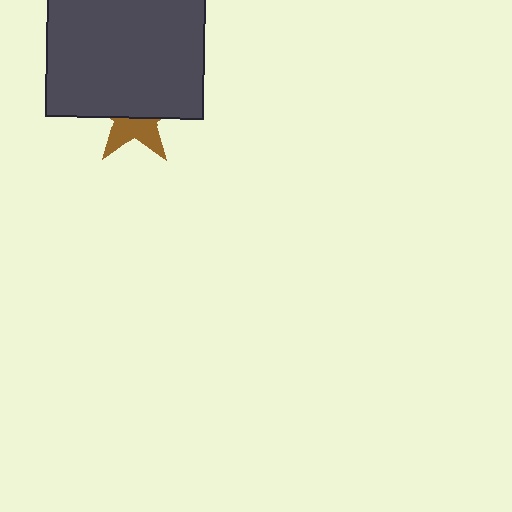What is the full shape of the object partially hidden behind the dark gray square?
The partially hidden object is a brown star.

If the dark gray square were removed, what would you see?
You would see the complete brown star.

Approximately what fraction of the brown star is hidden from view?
Roughly 59% of the brown star is hidden behind the dark gray square.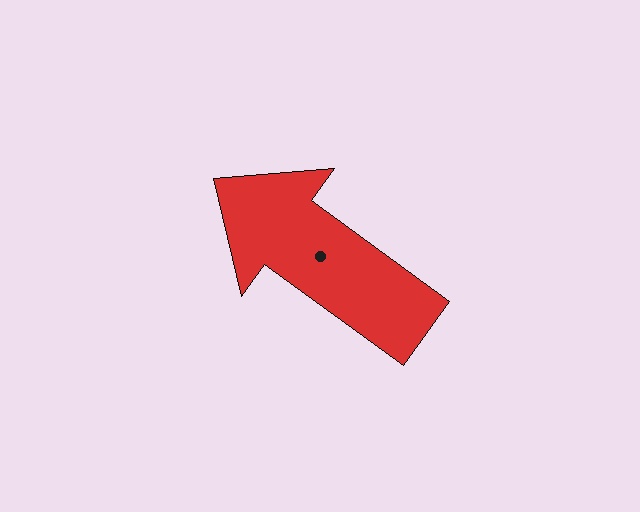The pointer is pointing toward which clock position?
Roughly 10 o'clock.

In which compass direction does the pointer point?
Northwest.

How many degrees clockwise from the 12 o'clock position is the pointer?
Approximately 306 degrees.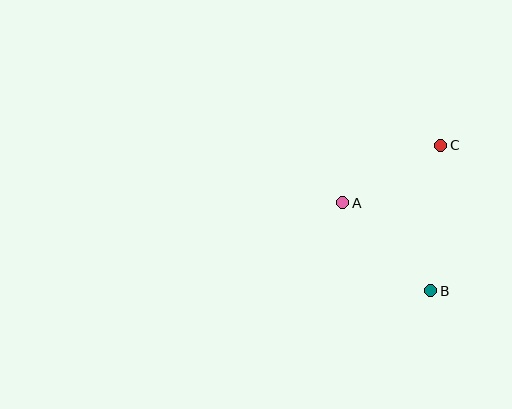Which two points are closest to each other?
Points A and C are closest to each other.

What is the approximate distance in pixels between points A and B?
The distance between A and B is approximately 124 pixels.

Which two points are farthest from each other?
Points B and C are farthest from each other.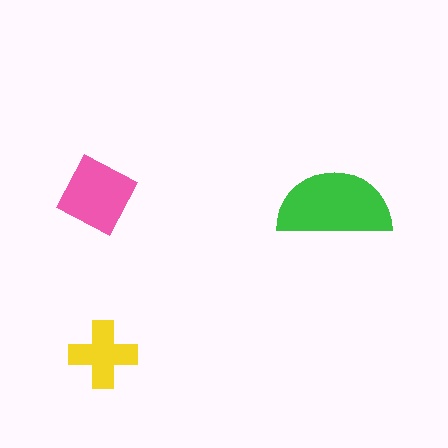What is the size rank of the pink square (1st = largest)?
2nd.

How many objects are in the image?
There are 3 objects in the image.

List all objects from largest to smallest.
The green semicircle, the pink square, the yellow cross.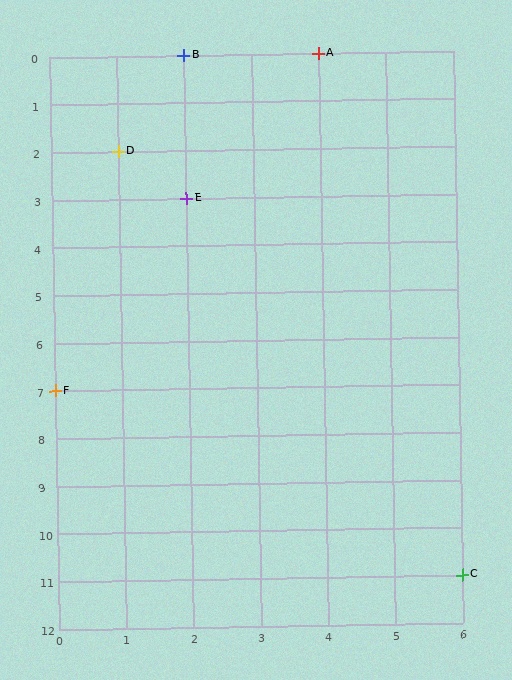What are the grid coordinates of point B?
Point B is at grid coordinates (2, 0).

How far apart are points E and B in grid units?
Points E and B are 3 rows apart.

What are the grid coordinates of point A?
Point A is at grid coordinates (4, 0).